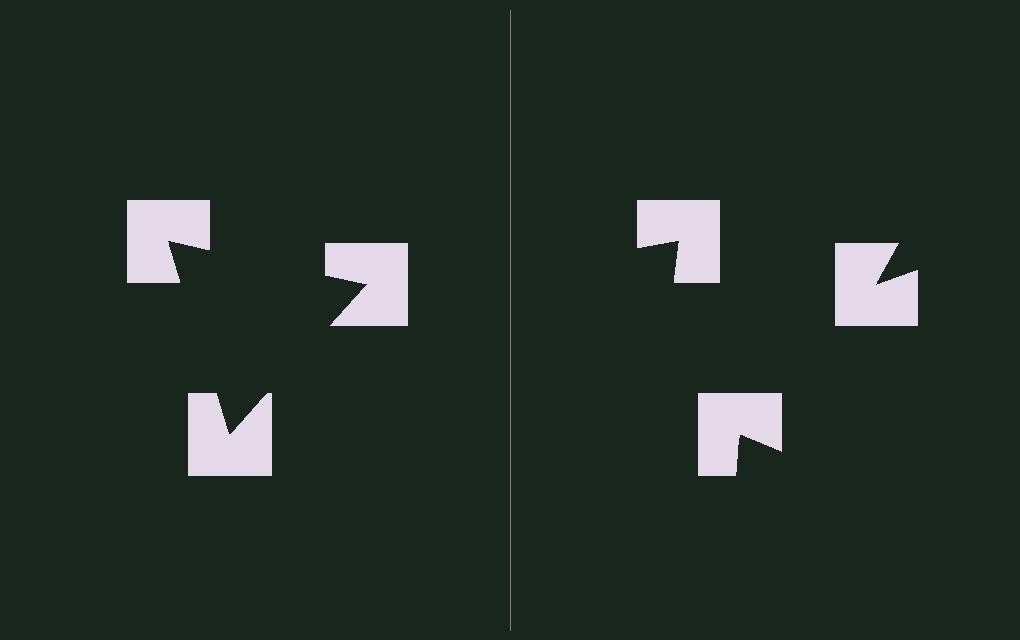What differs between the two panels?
The notched squares are positioned identically on both sides; only the wedge orientations differ. On the left they align to a triangle; on the right they are misaligned.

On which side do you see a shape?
An illusory triangle appears on the left side. On the right side the wedge cuts are rotated, so no coherent shape forms.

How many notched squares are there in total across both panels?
6 — 3 on each side.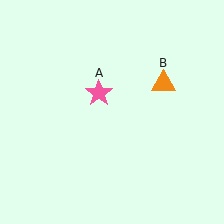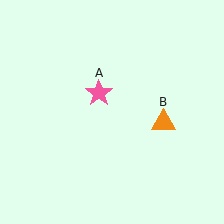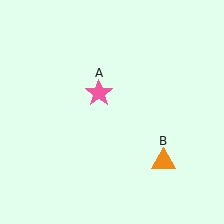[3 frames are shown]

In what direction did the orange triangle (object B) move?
The orange triangle (object B) moved down.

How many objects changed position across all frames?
1 object changed position: orange triangle (object B).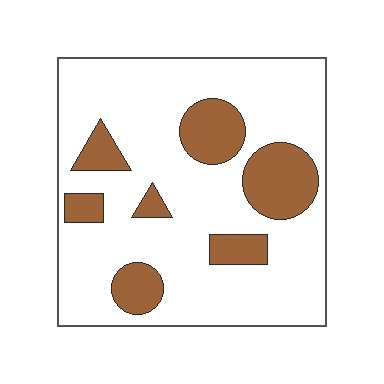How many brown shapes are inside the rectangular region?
7.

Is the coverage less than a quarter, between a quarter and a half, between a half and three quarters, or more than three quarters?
Less than a quarter.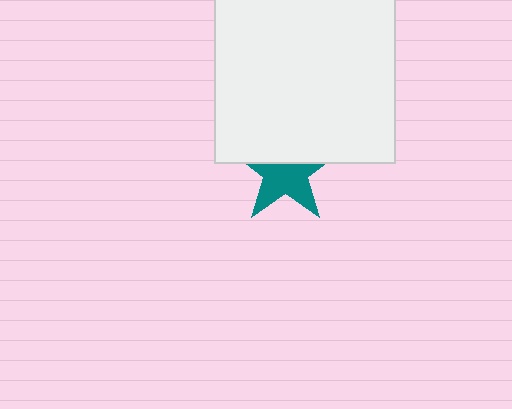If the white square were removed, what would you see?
You would see the complete teal star.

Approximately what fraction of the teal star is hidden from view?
Roughly 42% of the teal star is hidden behind the white square.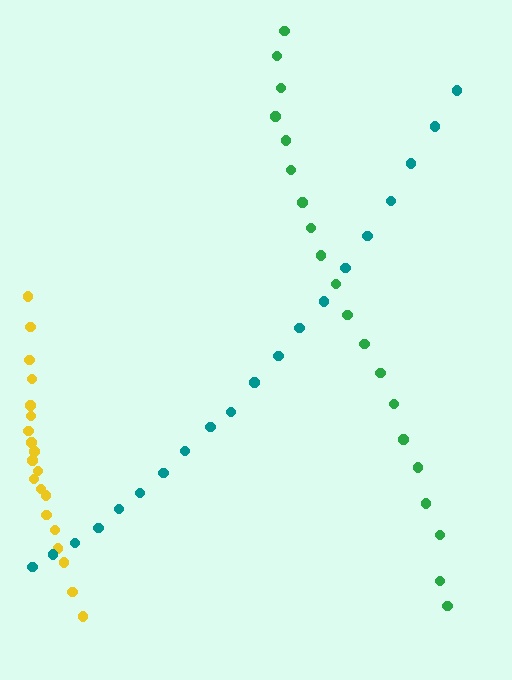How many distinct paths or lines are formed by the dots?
There are 3 distinct paths.